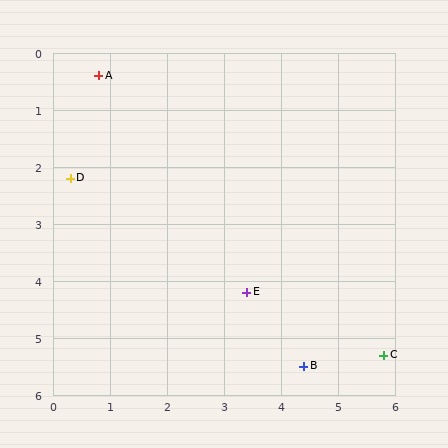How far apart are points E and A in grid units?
Points E and A are about 4.6 grid units apart.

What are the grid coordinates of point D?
Point D is at approximately (0.3, 2.2).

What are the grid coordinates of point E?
Point E is at approximately (3.4, 4.2).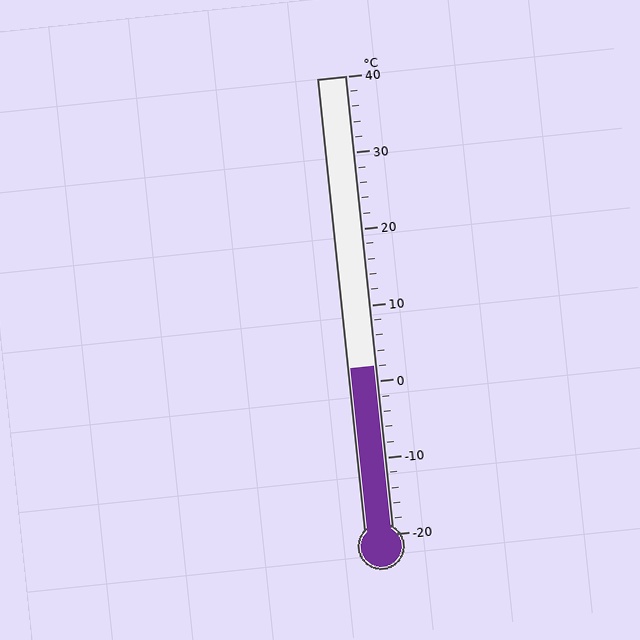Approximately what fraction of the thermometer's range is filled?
The thermometer is filled to approximately 35% of its range.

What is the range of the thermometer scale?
The thermometer scale ranges from -20°C to 40°C.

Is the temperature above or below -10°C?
The temperature is above -10°C.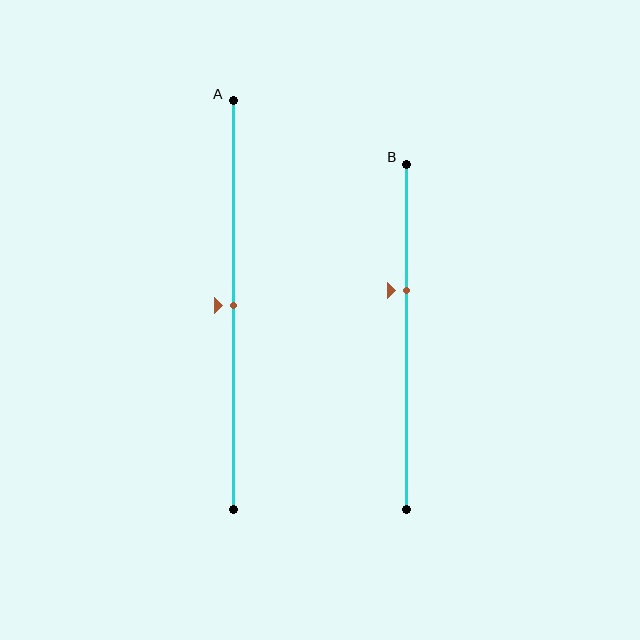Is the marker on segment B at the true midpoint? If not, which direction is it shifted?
No, the marker on segment B is shifted upward by about 13% of the segment length.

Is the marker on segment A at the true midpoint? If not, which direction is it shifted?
Yes, the marker on segment A is at the true midpoint.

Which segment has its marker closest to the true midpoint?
Segment A has its marker closest to the true midpoint.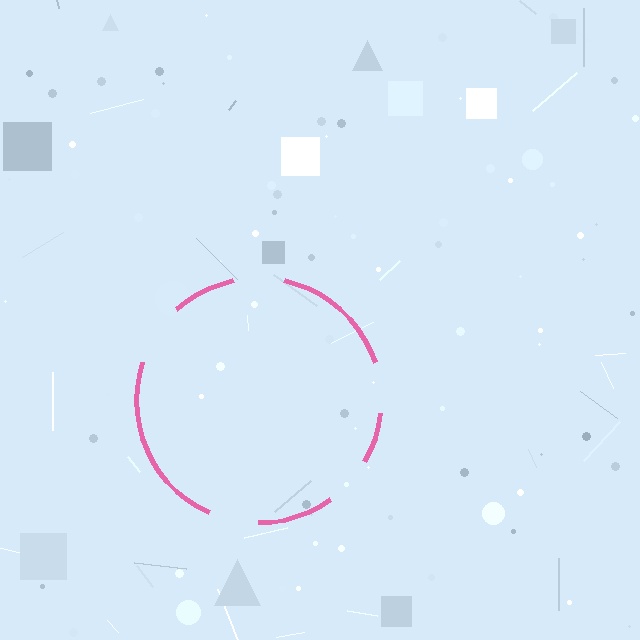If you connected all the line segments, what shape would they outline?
They would outline a circle.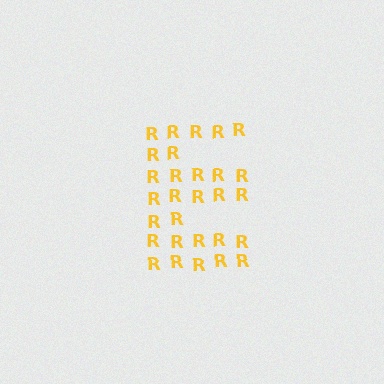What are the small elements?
The small elements are letter R's.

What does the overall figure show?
The overall figure shows the letter E.